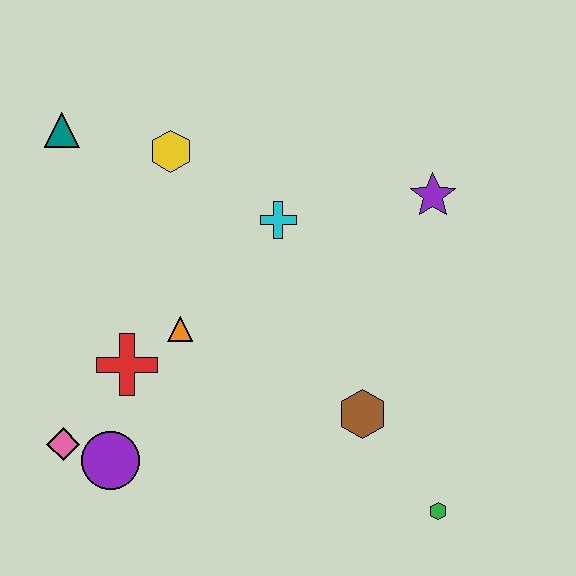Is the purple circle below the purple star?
Yes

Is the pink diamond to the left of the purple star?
Yes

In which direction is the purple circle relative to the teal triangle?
The purple circle is below the teal triangle.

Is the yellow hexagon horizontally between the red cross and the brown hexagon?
Yes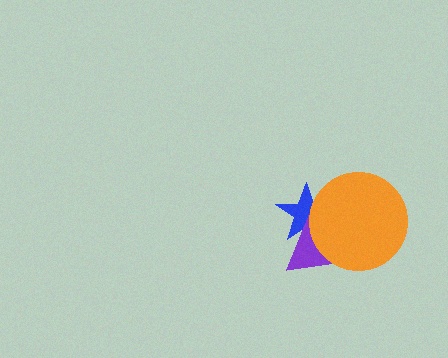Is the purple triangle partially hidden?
Yes, it is partially covered by another shape.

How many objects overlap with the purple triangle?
2 objects overlap with the purple triangle.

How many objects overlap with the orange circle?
2 objects overlap with the orange circle.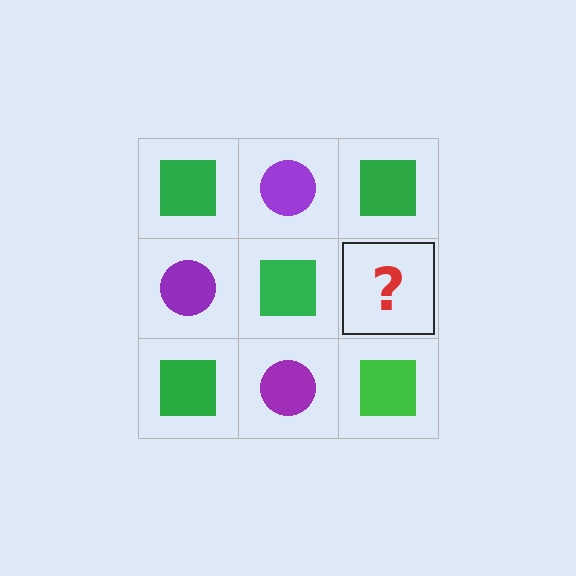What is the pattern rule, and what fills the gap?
The rule is that it alternates green square and purple circle in a checkerboard pattern. The gap should be filled with a purple circle.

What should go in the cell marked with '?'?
The missing cell should contain a purple circle.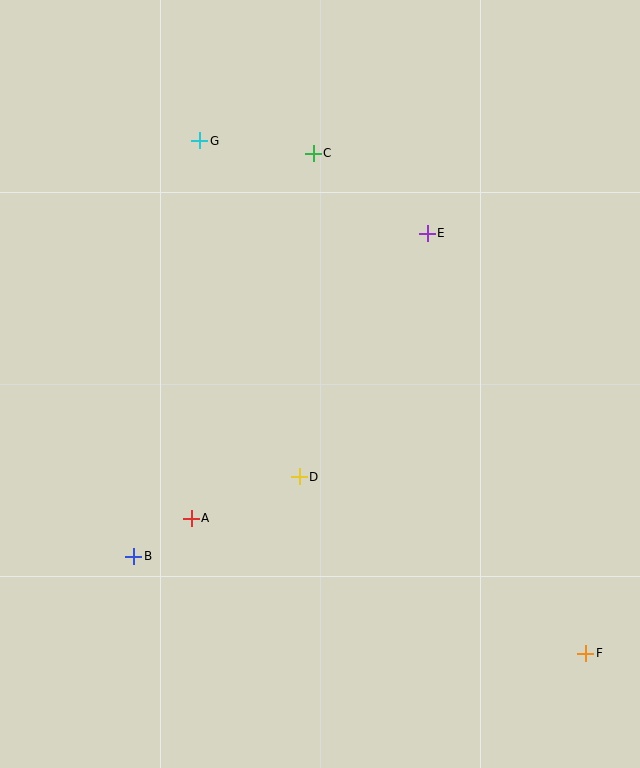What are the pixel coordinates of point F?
Point F is at (586, 653).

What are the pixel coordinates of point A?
Point A is at (191, 518).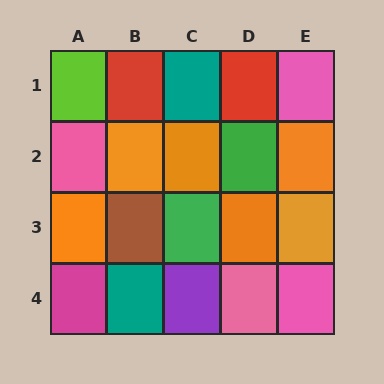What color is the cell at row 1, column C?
Teal.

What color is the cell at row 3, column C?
Green.